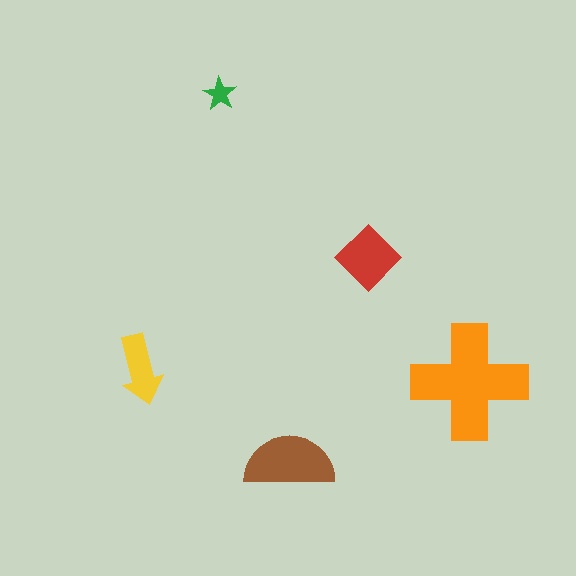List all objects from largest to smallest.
The orange cross, the brown semicircle, the red diamond, the yellow arrow, the green star.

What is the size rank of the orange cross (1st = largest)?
1st.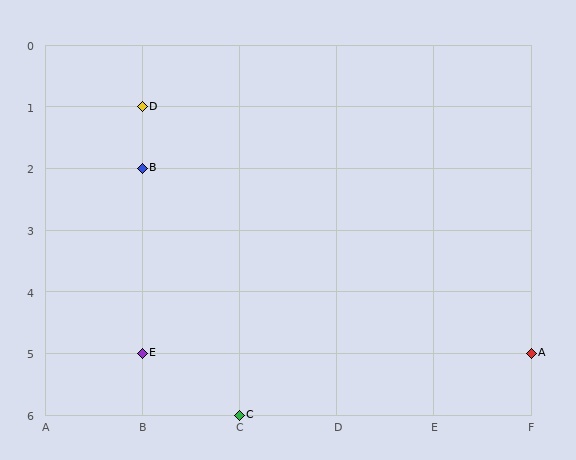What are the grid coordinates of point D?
Point D is at grid coordinates (B, 1).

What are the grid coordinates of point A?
Point A is at grid coordinates (F, 5).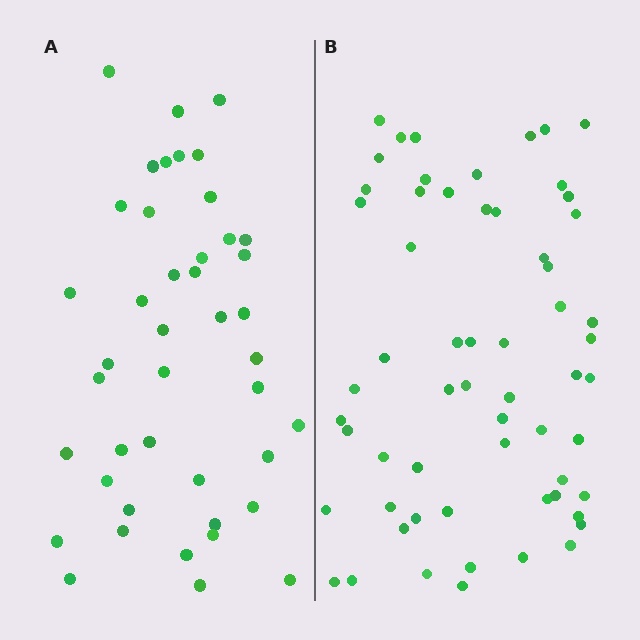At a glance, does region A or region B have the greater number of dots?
Region B (the right region) has more dots.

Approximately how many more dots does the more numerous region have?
Region B has approximately 15 more dots than region A.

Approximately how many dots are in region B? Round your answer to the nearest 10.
About 60 dots.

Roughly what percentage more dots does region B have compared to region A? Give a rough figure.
About 40% more.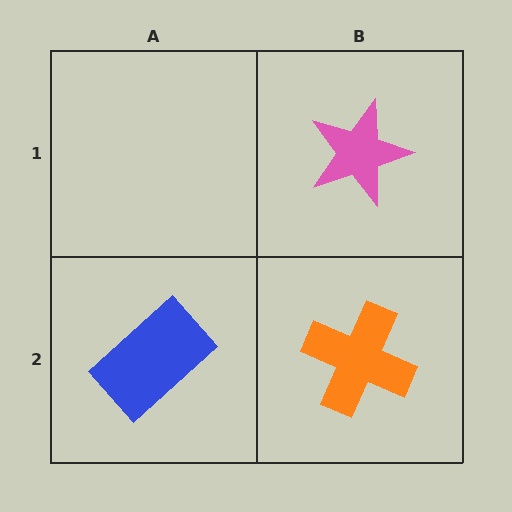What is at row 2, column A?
A blue rectangle.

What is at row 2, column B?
An orange cross.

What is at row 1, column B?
A pink star.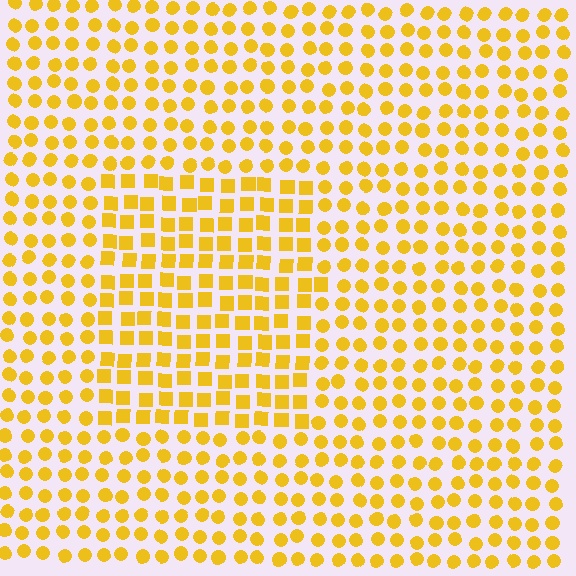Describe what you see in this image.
The image is filled with small yellow elements arranged in a uniform grid. A rectangle-shaped region contains squares, while the surrounding area contains circles. The boundary is defined purely by the change in element shape.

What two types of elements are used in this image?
The image uses squares inside the rectangle region and circles outside it.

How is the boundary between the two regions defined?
The boundary is defined by a change in element shape: squares inside vs. circles outside. All elements share the same color and spacing.